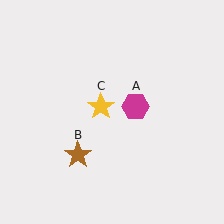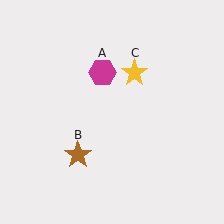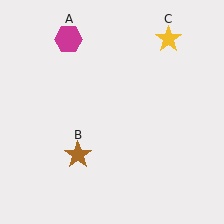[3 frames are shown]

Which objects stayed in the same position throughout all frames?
Brown star (object B) remained stationary.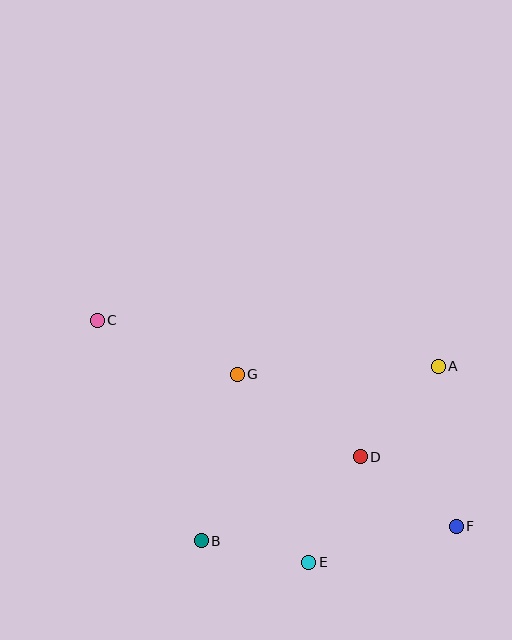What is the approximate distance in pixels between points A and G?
The distance between A and G is approximately 201 pixels.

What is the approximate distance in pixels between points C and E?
The distance between C and E is approximately 321 pixels.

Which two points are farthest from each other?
Points C and F are farthest from each other.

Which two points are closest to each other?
Points B and E are closest to each other.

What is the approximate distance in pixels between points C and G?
The distance between C and G is approximately 150 pixels.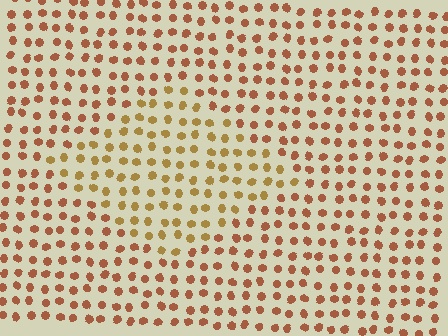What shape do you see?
I see a diamond.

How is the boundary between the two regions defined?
The boundary is defined purely by a slight shift in hue (about 26 degrees). Spacing, size, and orientation are identical on both sides.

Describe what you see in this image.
The image is filled with small brown elements in a uniform arrangement. A diamond-shaped region is visible where the elements are tinted to a slightly different hue, forming a subtle color boundary.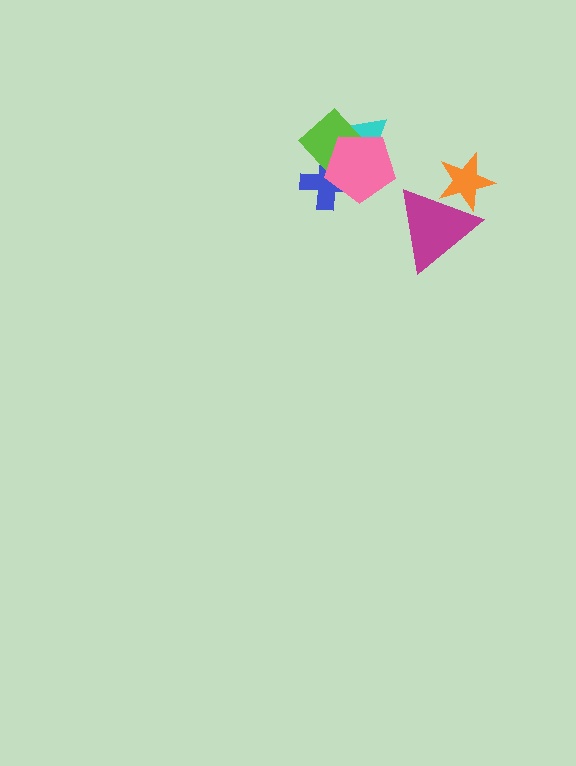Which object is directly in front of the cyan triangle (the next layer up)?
The lime diamond is directly in front of the cyan triangle.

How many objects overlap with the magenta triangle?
1 object overlaps with the magenta triangle.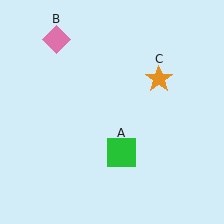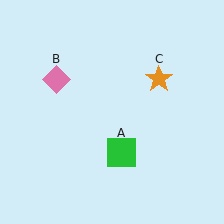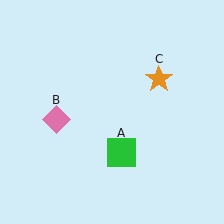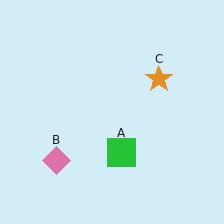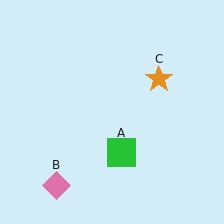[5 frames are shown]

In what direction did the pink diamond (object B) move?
The pink diamond (object B) moved down.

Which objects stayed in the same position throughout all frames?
Green square (object A) and orange star (object C) remained stationary.